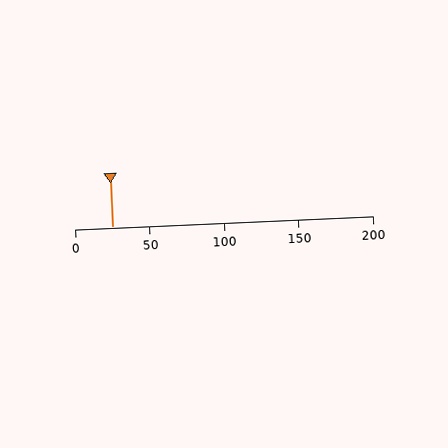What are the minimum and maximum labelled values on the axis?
The axis runs from 0 to 200.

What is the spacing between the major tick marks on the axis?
The major ticks are spaced 50 apart.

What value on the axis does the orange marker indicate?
The marker indicates approximately 25.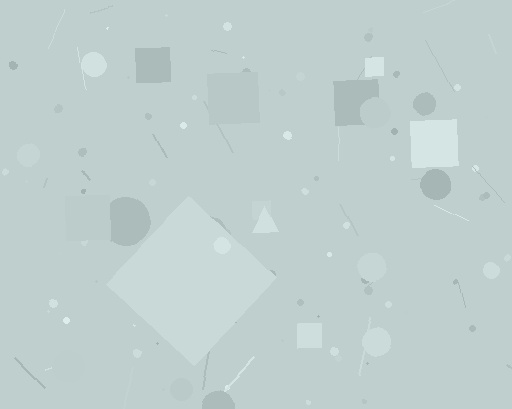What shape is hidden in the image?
A diamond is hidden in the image.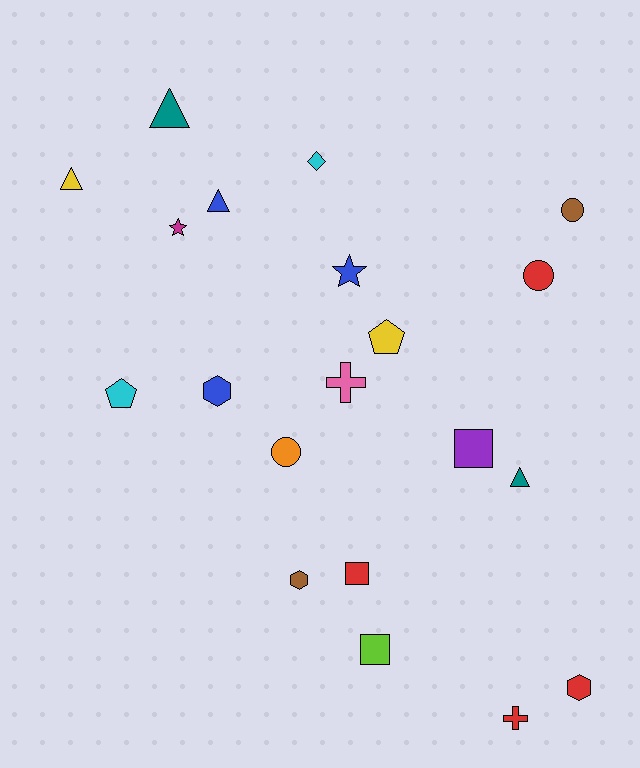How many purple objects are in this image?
There is 1 purple object.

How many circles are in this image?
There are 3 circles.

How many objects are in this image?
There are 20 objects.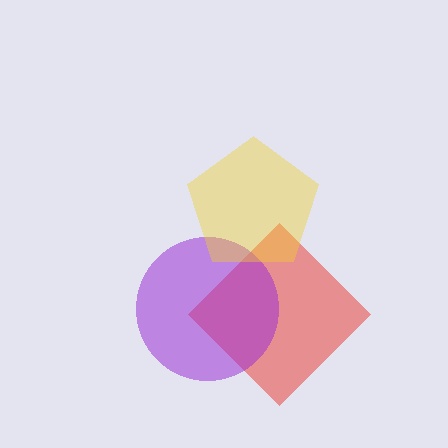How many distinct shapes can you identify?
There are 3 distinct shapes: a red diamond, a purple circle, a yellow pentagon.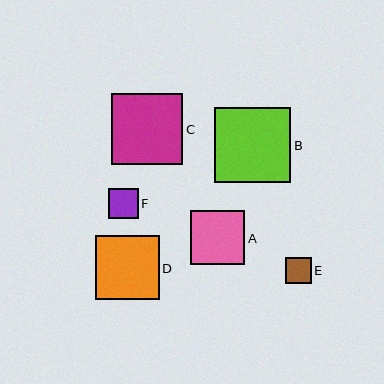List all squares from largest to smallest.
From largest to smallest: B, C, D, A, F, E.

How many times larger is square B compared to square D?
Square B is approximately 1.2 times the size of square D.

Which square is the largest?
Square B is the largest with a size of approximately 76 pixels.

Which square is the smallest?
Square E is the smallest with a size of approximately 26 pixels.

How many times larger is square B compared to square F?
Square B is approximately 2.5 times the size of square F.